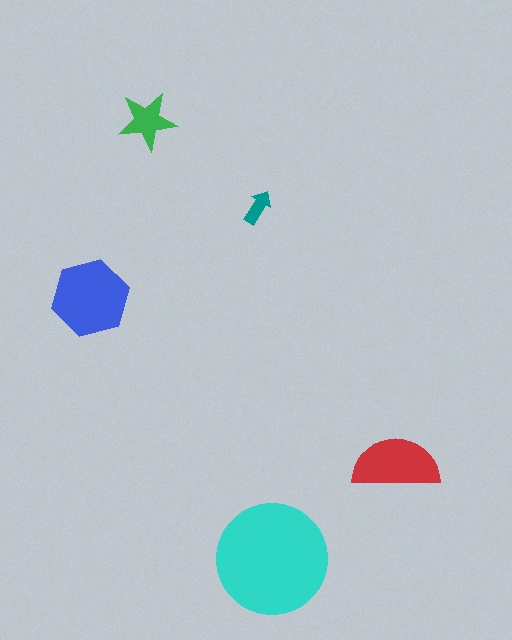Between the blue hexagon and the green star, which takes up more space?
The blue hexagon.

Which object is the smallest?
The teal arrow.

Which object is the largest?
The cyan circle.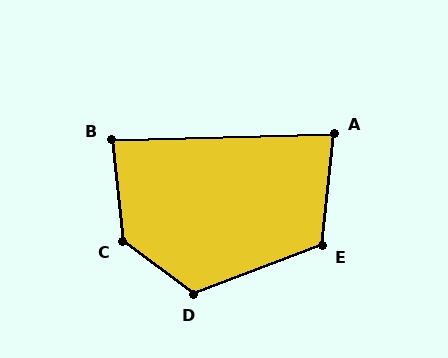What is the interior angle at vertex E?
Approximately 116 degrees (obtuse).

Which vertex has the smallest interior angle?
A, at approximately 83 degrees.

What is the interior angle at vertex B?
Approximately 85 degrees (approximately right).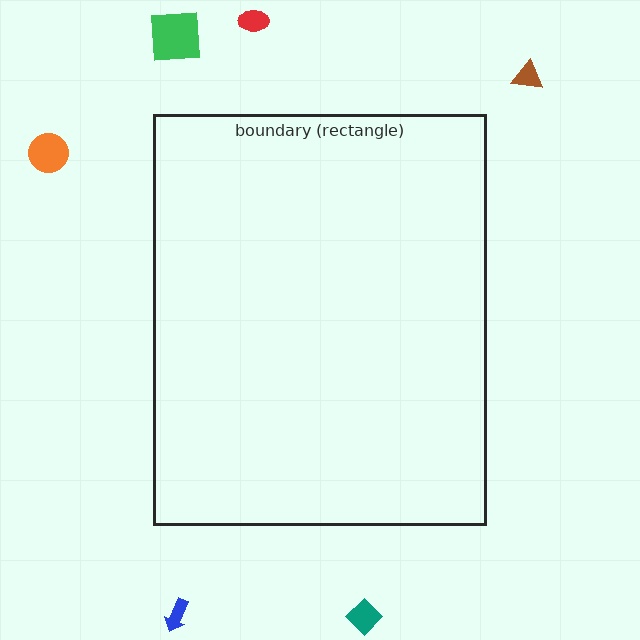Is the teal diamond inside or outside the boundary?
Outside.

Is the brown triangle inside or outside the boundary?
Outside.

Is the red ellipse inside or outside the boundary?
Outside.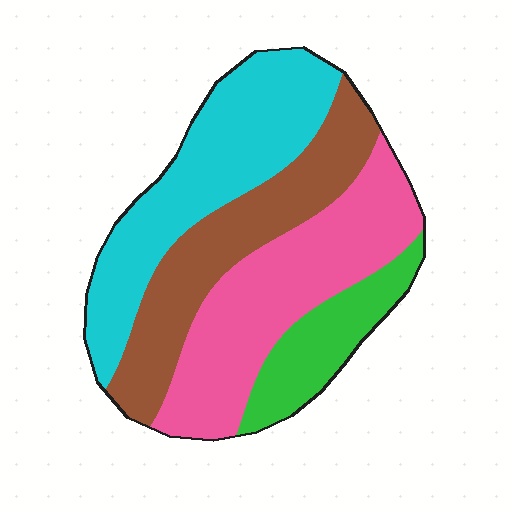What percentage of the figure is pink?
Pink takes up between a sixth and a third of the figure.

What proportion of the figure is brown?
Brown covers about 25% of the figure.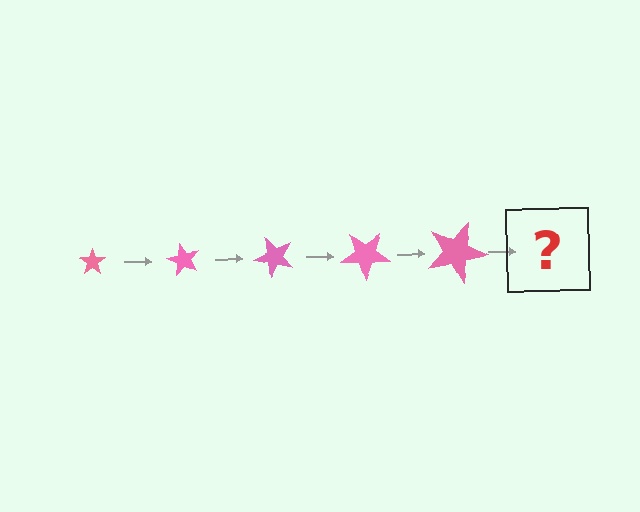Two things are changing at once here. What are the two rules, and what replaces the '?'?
The two rules are that the star grows larger each step and it rotates 60 degrees each step. The '?' should be a star, larger than the previous one and rotated 300 degrees from the start.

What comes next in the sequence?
The next element should be a star, larger than the previous one and rotated 300 degrees from the start.